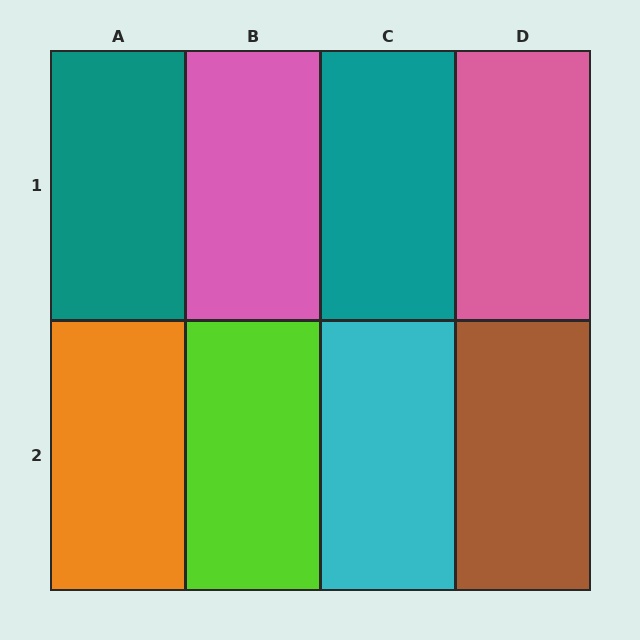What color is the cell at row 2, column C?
Cyan.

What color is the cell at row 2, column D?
Brown.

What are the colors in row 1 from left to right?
Teal, pink, teal, pink.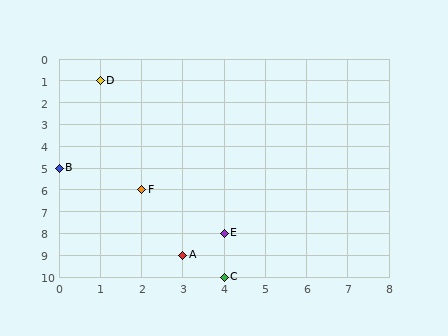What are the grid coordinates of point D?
Point D is at grid coordinates (1, 1).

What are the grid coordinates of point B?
Point B is at grid coordinates (0, 5).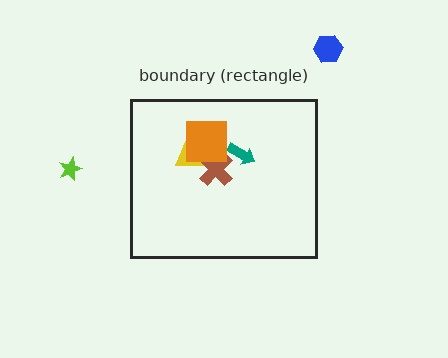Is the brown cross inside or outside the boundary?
Inside.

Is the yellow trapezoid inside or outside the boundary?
Inside.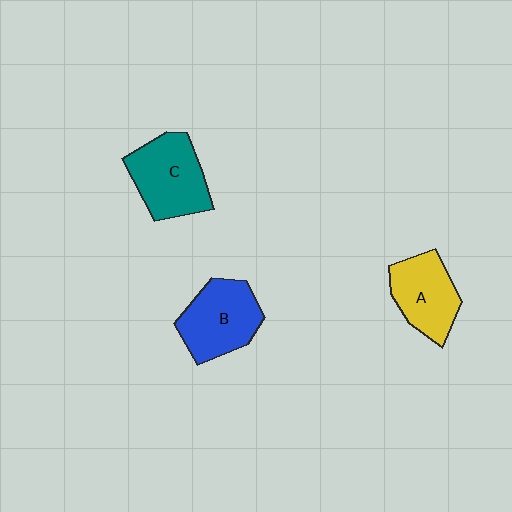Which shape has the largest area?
Shape C (teal).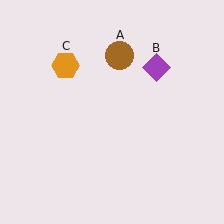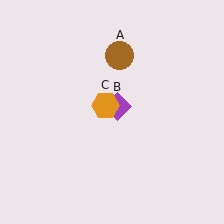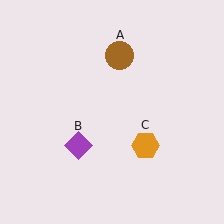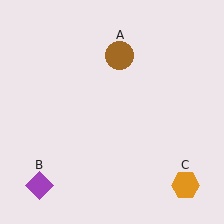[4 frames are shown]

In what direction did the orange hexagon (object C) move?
The orange hexagon (object C) moved down and to the right.